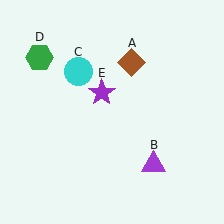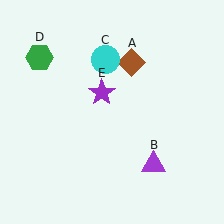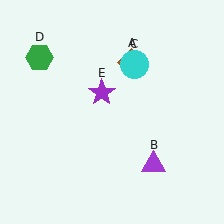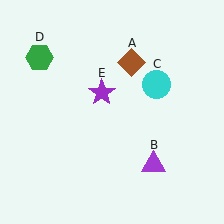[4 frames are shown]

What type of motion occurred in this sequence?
The cyan circle (object C) rotated clockwise around the center of the scene.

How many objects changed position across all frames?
1 object changed position: cyan circle (object C).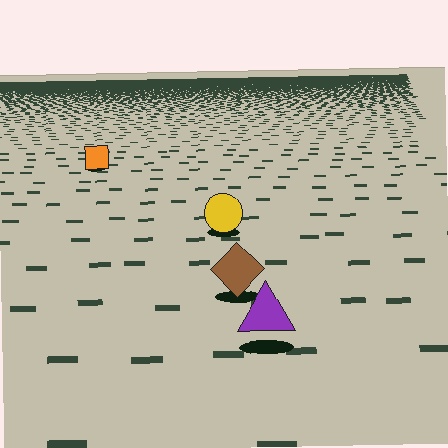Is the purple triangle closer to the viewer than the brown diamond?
Yes. The purple triangle is closer — you can tell from the texture gradient: the ground texture is coarser near it.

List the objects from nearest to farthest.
From nearest to farthest: the purple triangle, the brown diamond, the yellow circle, the orange square.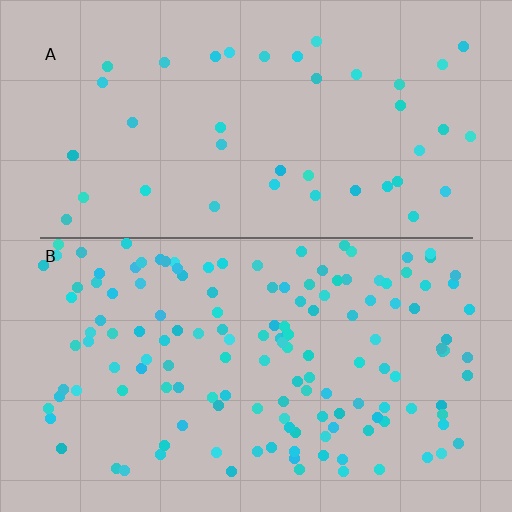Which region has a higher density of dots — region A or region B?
B (the bottom).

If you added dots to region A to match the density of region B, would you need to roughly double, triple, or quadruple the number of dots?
Approximately triple.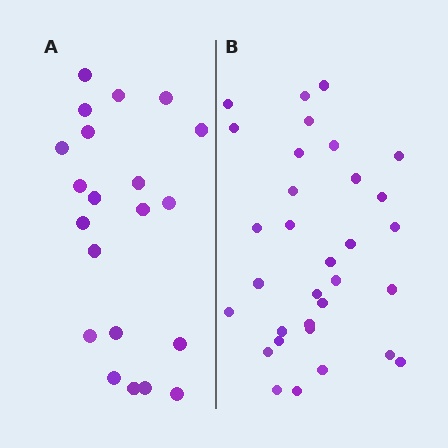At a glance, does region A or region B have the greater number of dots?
Region B (the right region) has more dots.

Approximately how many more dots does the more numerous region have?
Region B has roughly 12 or so more dots than region A.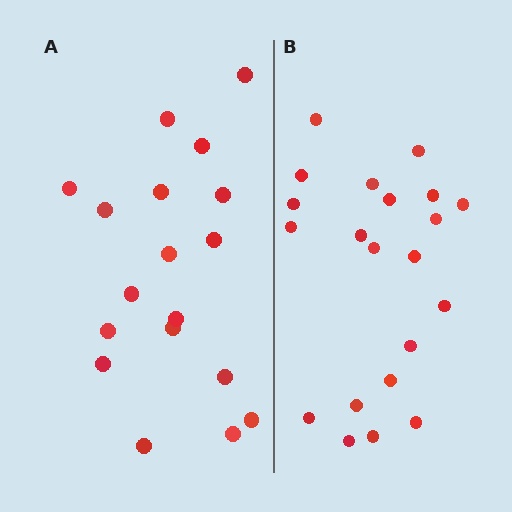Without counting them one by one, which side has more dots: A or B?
Region B (the right region) has more dots.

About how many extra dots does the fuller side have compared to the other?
Region B has just a few more — roughly 2 or 3 more dots than region A.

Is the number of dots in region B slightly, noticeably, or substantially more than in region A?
Region B has only slightly more — the two regions are fairly close. The ratio is roughly 1.2 to 1.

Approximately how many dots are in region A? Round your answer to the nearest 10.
About 20 dots. (The exact count is 18, which rounds to 20.)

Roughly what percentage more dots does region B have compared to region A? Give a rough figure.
About 15% more.